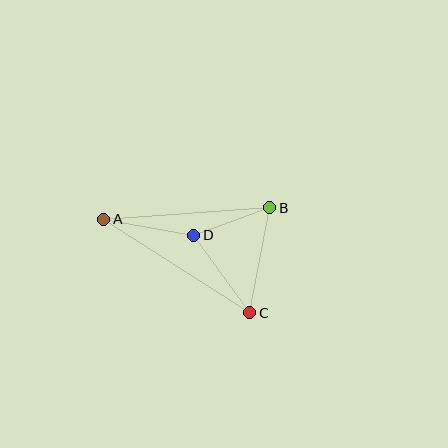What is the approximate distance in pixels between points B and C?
The distance between B and C is approximately 107 pixels.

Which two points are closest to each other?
Points B and D are closest to each other.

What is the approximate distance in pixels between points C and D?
The distance between C and D is approximately 96 pixels.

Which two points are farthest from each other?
Points A and C are farthest from each other.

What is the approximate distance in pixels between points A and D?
The distance between A and D is approximately 91 pixels.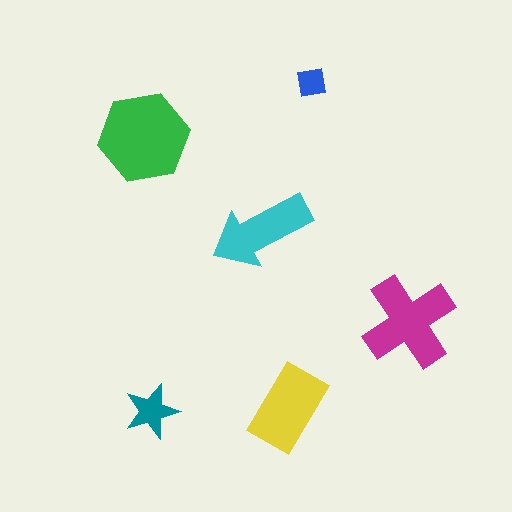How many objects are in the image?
There are 6 objects in the image.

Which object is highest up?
The blue square is topmost.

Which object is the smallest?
The blue square.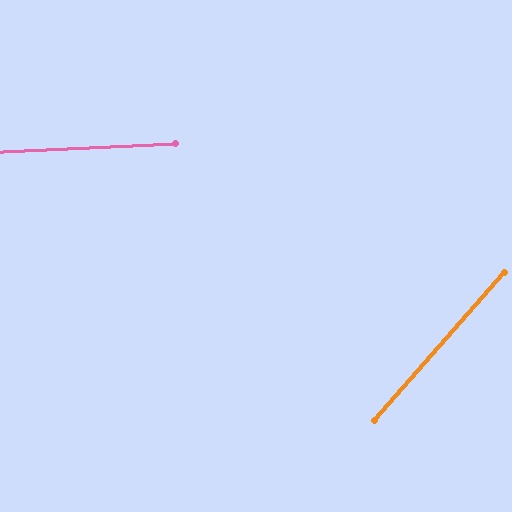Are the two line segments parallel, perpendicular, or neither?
Neither parallel nor perpendicular — they differ by about 46°.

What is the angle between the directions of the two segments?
Approximately 46 degrees.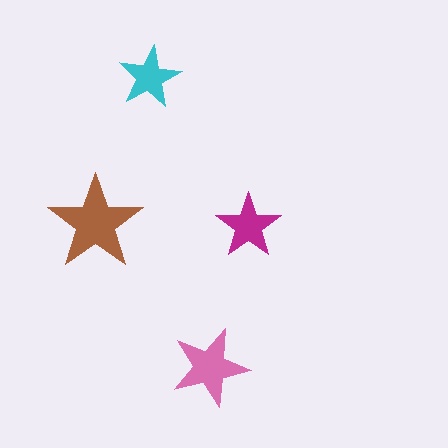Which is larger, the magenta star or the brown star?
The brown one.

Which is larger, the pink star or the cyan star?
The pink one.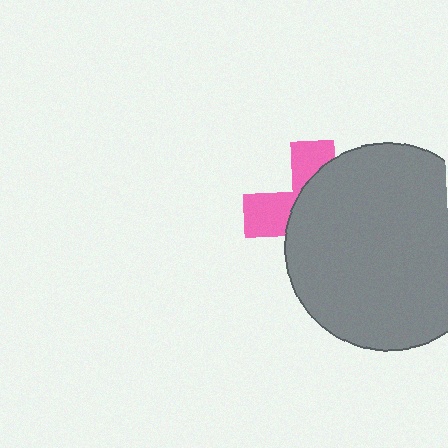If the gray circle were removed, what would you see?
You would see the complete pink cross.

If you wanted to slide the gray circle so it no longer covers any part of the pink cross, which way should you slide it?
Slide it right — that is the most direct way to separate the two shapes.